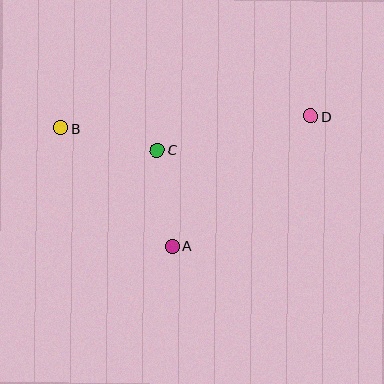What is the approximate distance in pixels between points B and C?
The distance between B and C is approximately 99 pixels.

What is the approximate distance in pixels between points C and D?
The distance between C and D is approximately 157 pixels.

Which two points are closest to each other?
Points A and C are closest to each other.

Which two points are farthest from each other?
Points B and D are farthest from each other.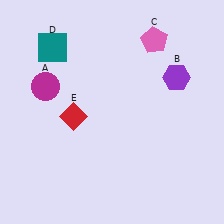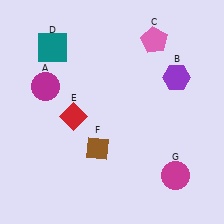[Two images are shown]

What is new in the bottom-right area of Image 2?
A magenta circle (G) was added in the bottom-right area of Image 2.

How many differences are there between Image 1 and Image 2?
There are 2 differences between the two images.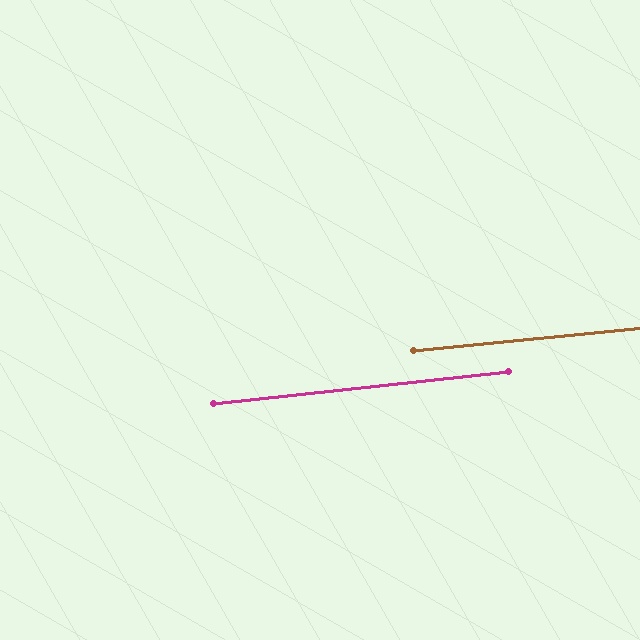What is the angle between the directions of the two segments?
Approximately 1 degree.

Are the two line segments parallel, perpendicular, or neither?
Parallel — their directions differ by only 0.5°.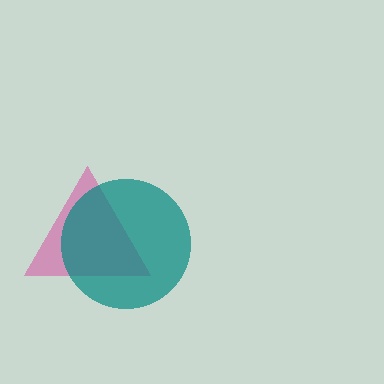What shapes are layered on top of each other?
The layered shapes are: a magenta triangle, a teal circle.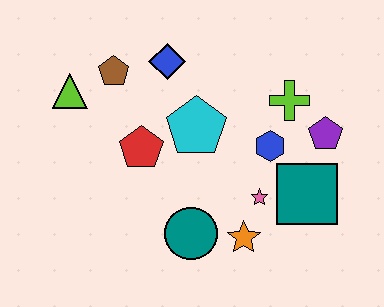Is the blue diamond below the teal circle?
No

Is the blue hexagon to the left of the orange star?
No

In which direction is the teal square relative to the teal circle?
The teal square is to the right of the teal circle.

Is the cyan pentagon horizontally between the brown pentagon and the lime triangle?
No